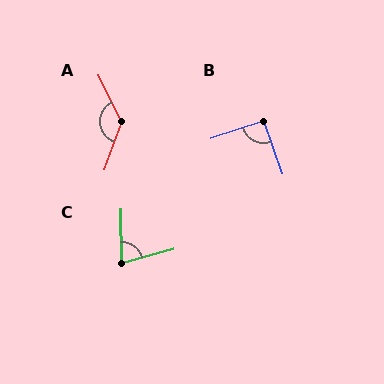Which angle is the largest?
A, at approximately 134 degrees.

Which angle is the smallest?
C, at approximately 76 degrees.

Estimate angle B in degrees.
Approximately 91 degrees.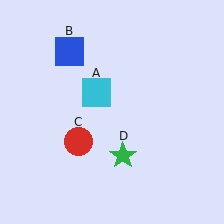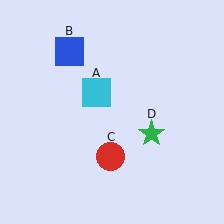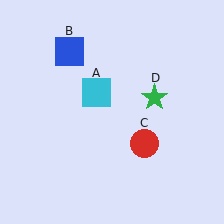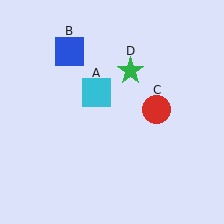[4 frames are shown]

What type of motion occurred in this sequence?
The red circle (object C), green star (object D) rotated counterclockwise around the center of the scene.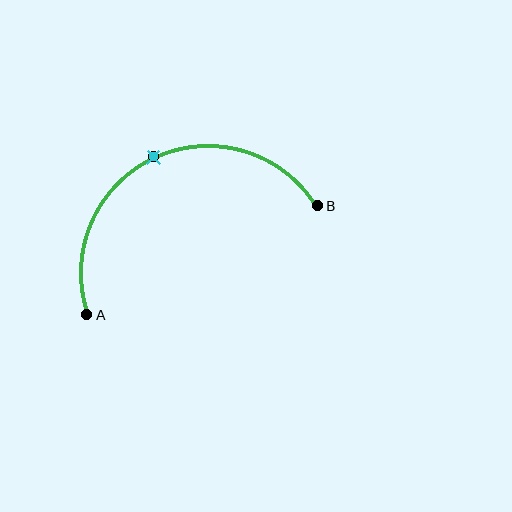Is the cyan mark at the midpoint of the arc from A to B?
Yes. The cyan mark lies on the arc at equal arc-length from both A and B — it is the arc midpoint.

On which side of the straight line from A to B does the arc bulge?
The arc bulges above the straight line connecting A and B.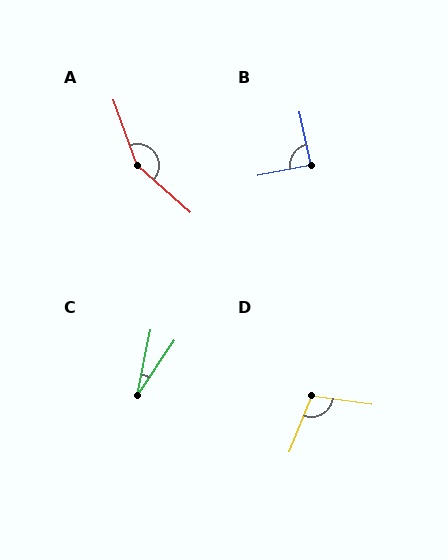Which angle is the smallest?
C, at approximately 22 degrees.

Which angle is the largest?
A, at approximately 151 degrees.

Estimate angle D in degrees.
Approximately 104 degrees.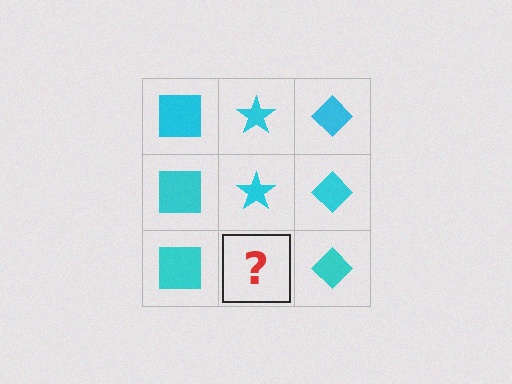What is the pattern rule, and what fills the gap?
The rule is that each column has a consistent shape. The gap should be filled with a cyan star.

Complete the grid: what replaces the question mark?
The question mark should be replaced with a cyan star.